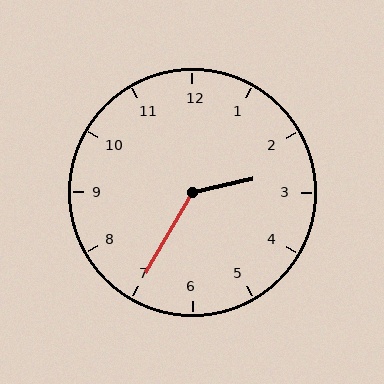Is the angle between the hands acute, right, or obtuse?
It is obtuse.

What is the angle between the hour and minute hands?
Approximately 132 degrees.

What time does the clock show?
2:35.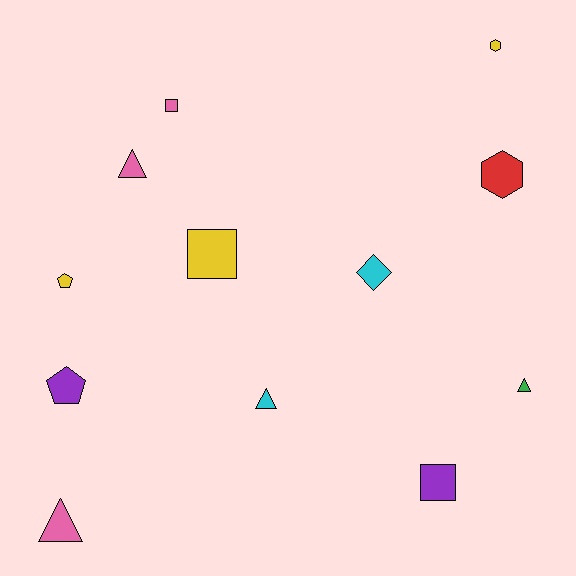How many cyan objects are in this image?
There are 2 cyan objects.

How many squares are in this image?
There are 3 squares.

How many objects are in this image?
There are 12 objects.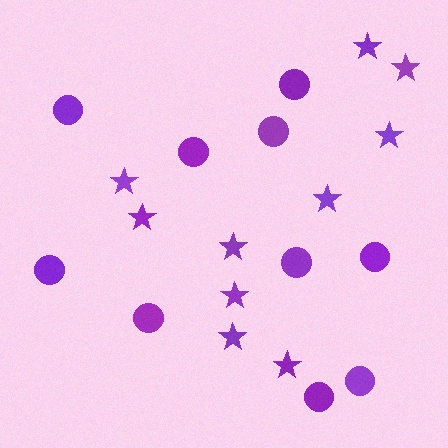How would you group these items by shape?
There are 2 groups: one group of circles (10) and one group of stars (10).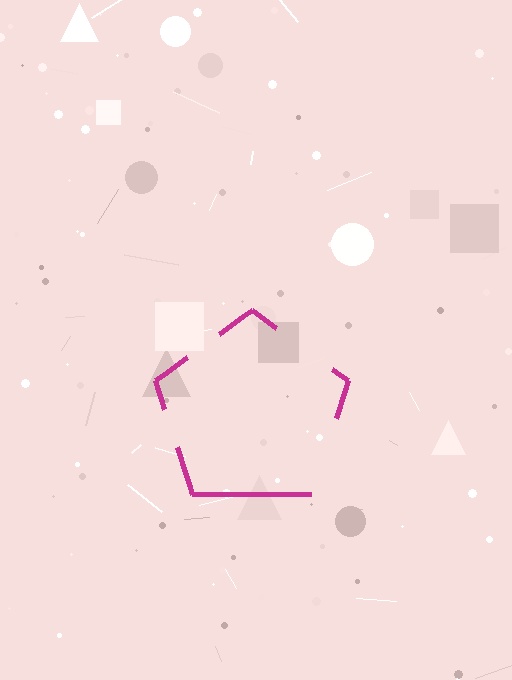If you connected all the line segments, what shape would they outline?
They would outline a pentagon.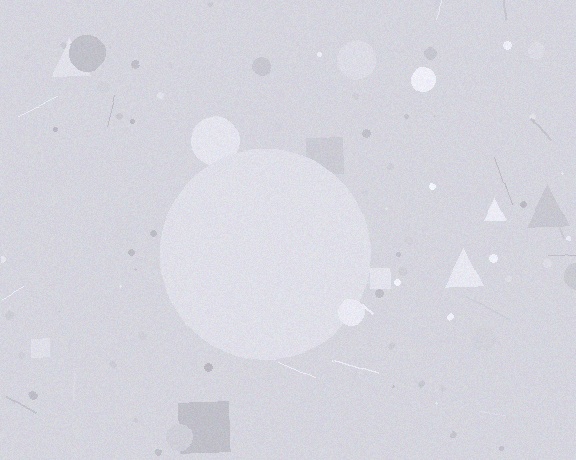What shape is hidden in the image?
A circle is hidden in the image.